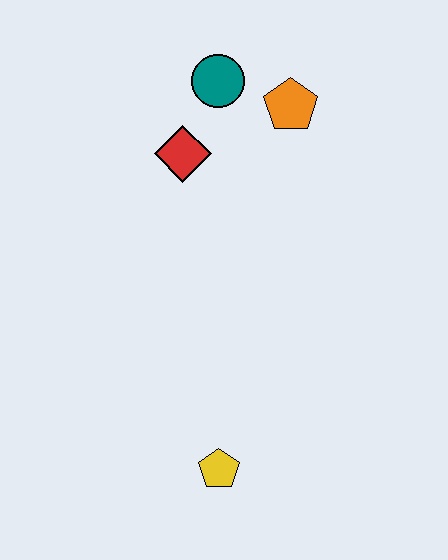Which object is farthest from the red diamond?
The yellow pentagon is farthest from the red diamond.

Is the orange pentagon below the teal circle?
Yes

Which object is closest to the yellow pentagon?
The red diamond is closest to the yellow pentagon.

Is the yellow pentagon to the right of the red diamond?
Yes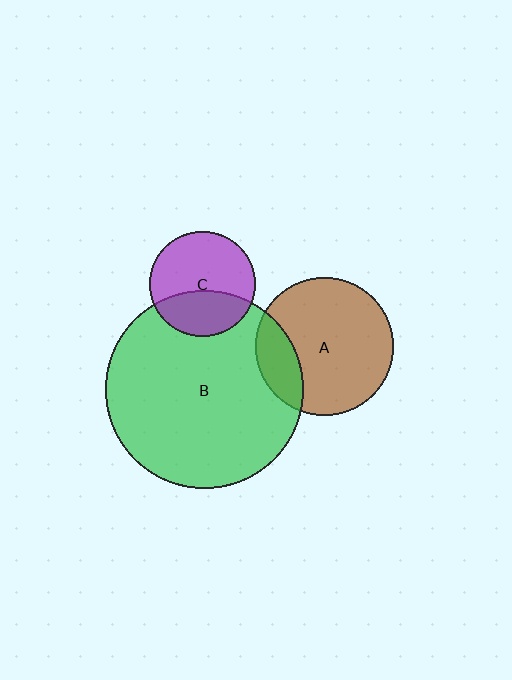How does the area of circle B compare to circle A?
Approximately 2.0 times.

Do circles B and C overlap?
Yes.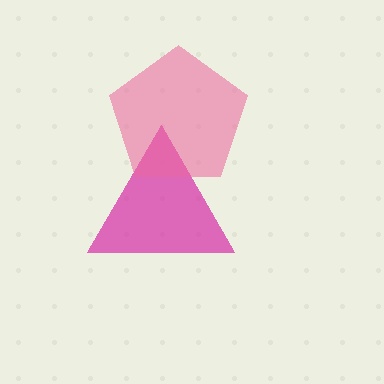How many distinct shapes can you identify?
There are 2 distinct shapes: a magenta triangle, a pink pentagon.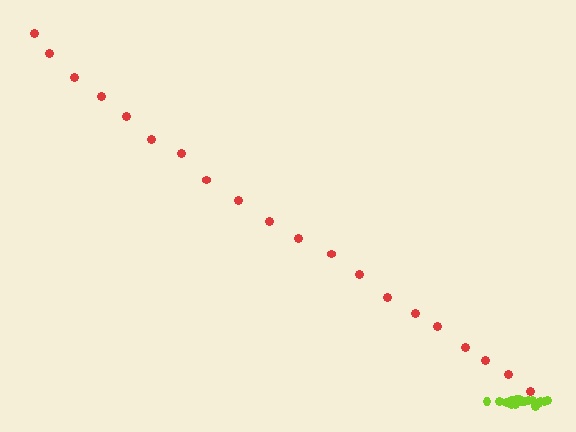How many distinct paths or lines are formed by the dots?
There are 2 distinct paths.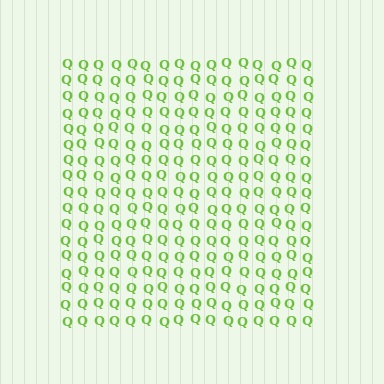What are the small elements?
The small elements are letter Q's.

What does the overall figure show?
The overall figure shows a square.